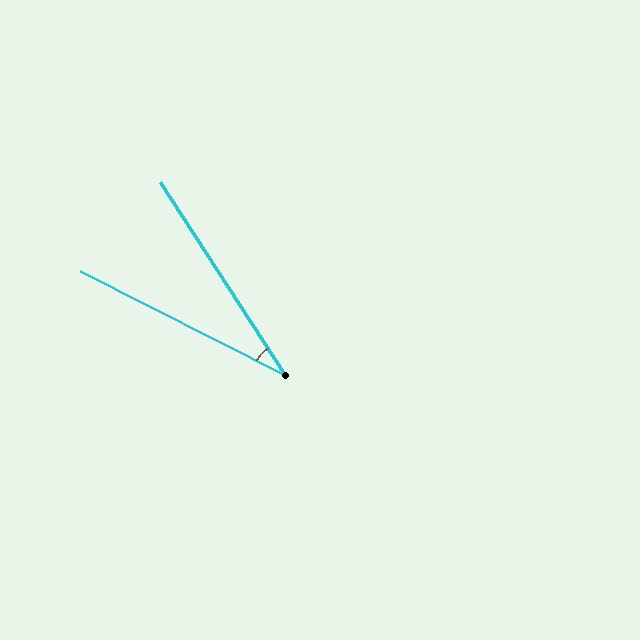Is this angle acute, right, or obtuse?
It is acute.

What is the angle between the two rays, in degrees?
Approximately 30 degrees.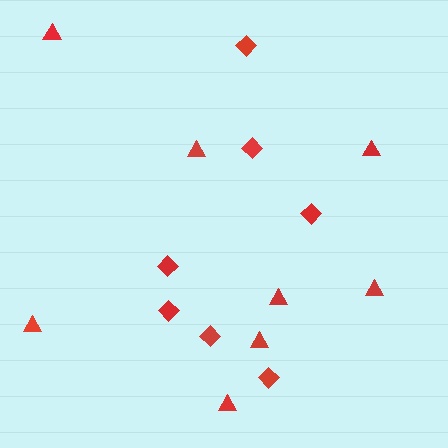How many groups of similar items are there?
There are 2 groups: one group of diamonds (7) and one group of triangles (8).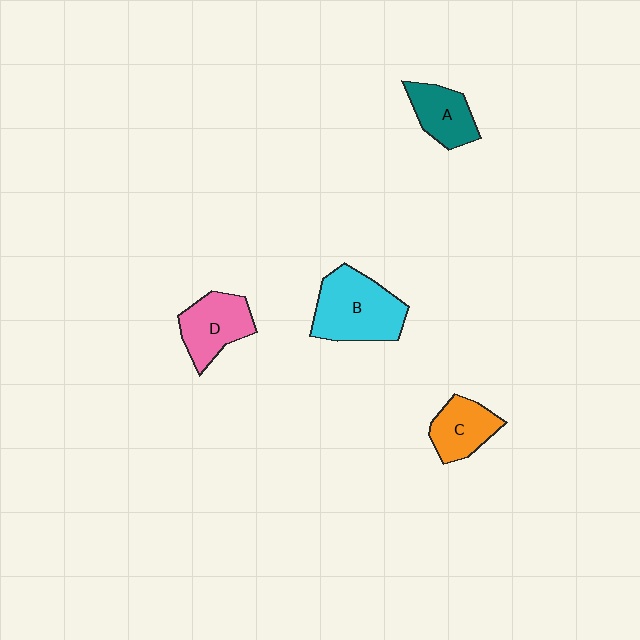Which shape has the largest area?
Shape B (cyan).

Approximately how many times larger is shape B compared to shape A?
Approximately 1.7 times.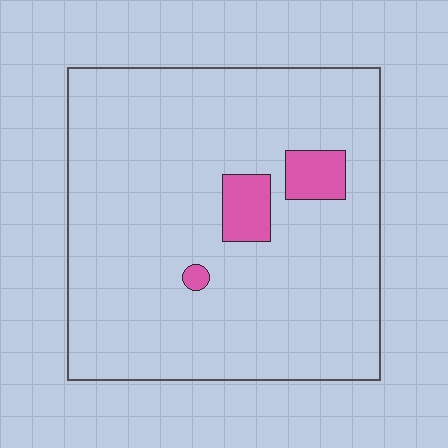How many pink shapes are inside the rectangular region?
3.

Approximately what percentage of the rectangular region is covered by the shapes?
Approximately 5%.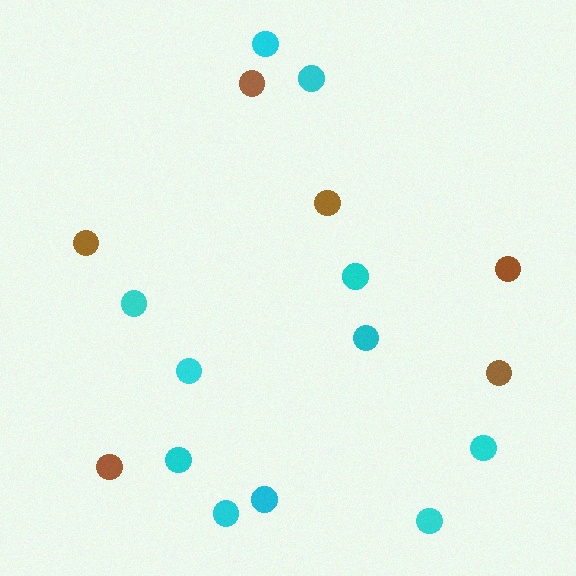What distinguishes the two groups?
There are 2 groups: one group of brown circles (6) and one group of cyan circles (11).